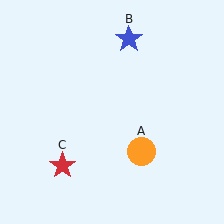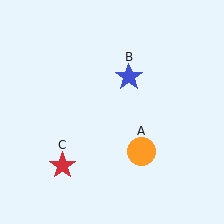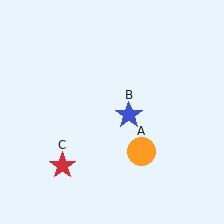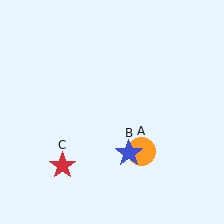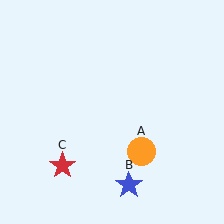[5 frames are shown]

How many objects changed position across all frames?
1 object changed position: blue star (object B).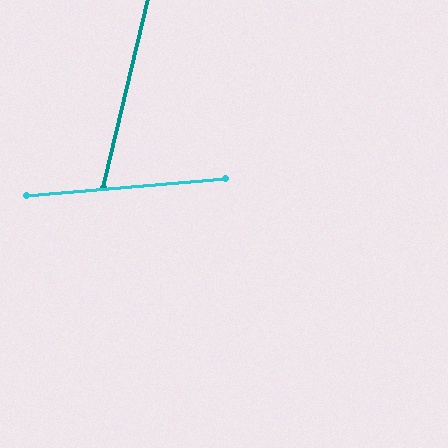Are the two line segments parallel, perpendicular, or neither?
Neither parallel nor perpendicular — they differ by about 72°.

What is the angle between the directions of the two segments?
Approximately 72 degrees.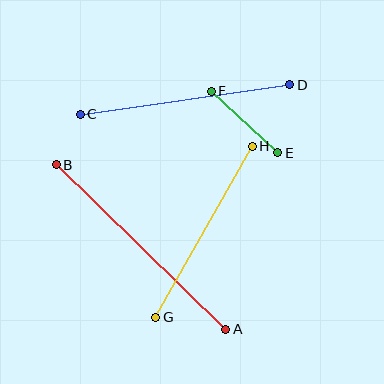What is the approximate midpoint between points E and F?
The midpoint is at approximately (245, 122) pixels.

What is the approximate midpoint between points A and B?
The midpoint is at approximately (141, 247) pixels.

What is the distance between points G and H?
The distance is approximately 196 pixels.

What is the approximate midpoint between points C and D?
The midpoint is at approximately (185, 100) pixels.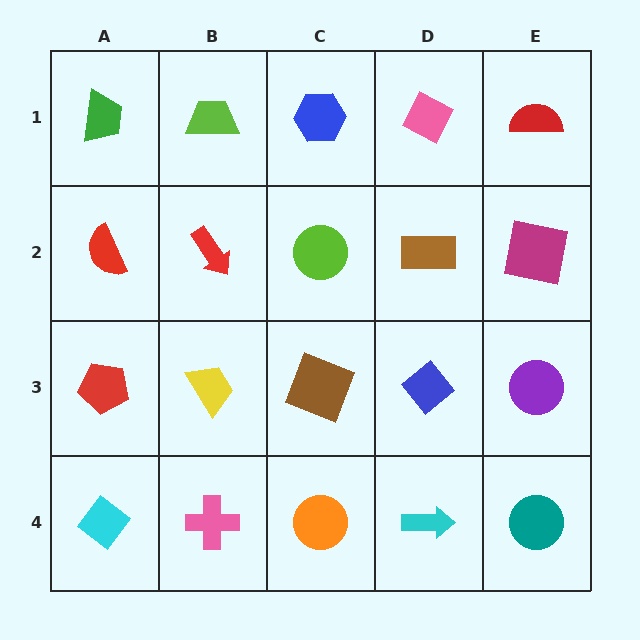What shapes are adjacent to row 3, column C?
A lime circle (row 2, column C), an orange circle (row 4, column C), a yellow trapezoid (row 3, column B), a blue diamond (row 3, column D).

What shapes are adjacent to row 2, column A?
A green trapezoid (row 1, column A), a red pentagon (row 3, column A), a red arrow (row 2, column B).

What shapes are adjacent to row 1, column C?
A lime circle (row 2, column C), a lime trapezoid (row 1, column B), a pink diamond (row 1, column D).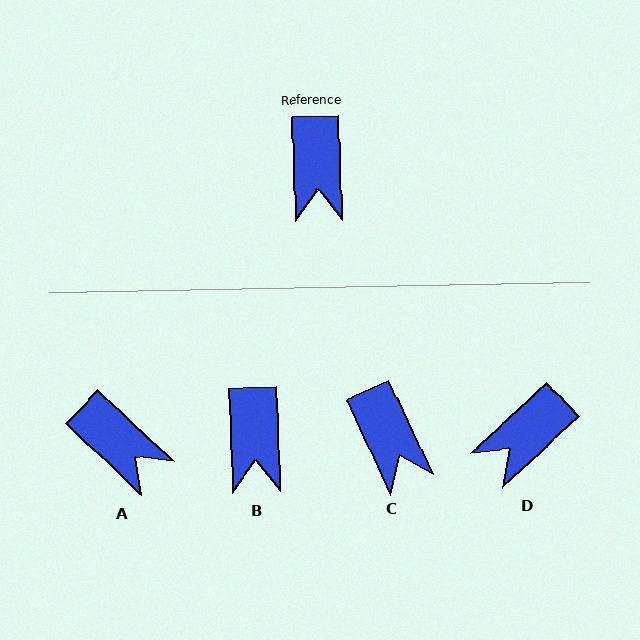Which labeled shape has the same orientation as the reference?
B.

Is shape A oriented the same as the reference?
No, it is off by about 44 degrees.